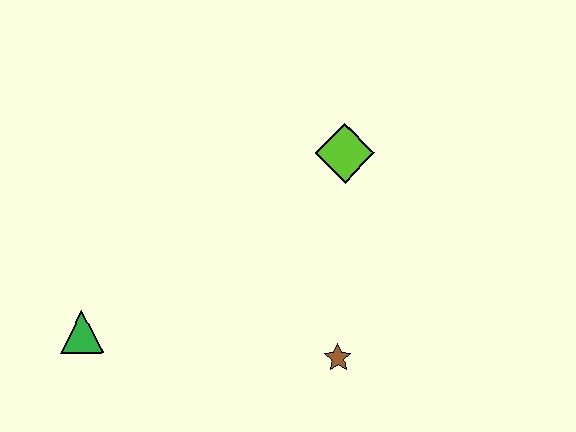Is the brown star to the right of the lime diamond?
No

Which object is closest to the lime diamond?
The brown star is closest to the lime diamond.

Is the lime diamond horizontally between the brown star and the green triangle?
No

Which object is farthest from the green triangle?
The lime diamond is farthest from the green triangle.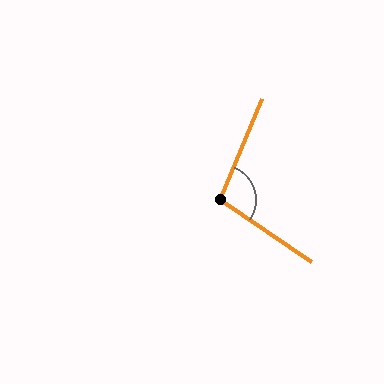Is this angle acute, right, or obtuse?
It is obtuse.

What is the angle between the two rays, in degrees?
Approximately 102 degrees.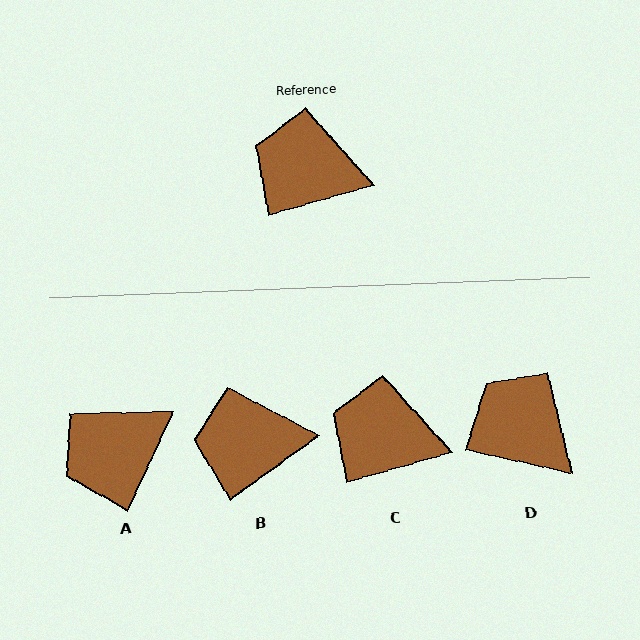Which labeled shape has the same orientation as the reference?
C.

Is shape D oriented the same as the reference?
No, it is off by about 28 degrees.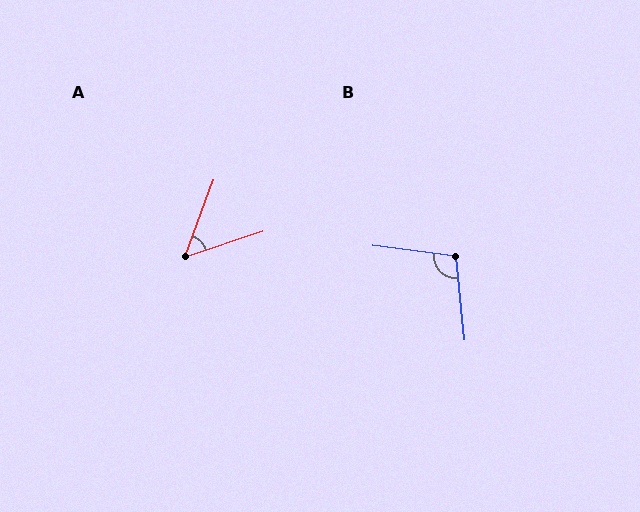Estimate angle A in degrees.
Approximately 52 degrees.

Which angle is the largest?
B, at approximately 103 degrees.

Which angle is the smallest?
A, at approximately 52 degrees.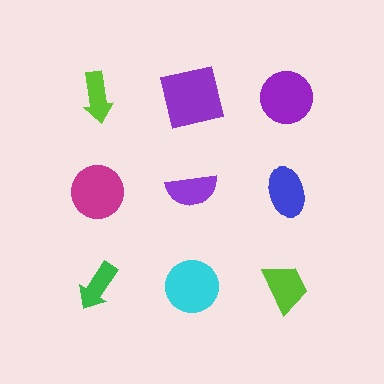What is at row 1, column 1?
A lime arrow.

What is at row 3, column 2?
A cyan circle.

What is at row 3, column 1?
A green arrow.